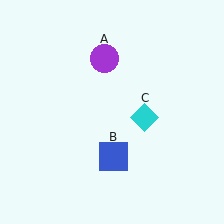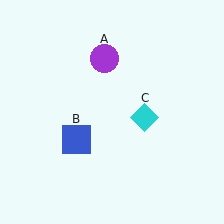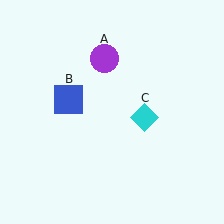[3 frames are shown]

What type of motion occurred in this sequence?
The blue square (object B) rotated clockwise around the center of the scene.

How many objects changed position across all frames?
1 object changed position: blue square (object B).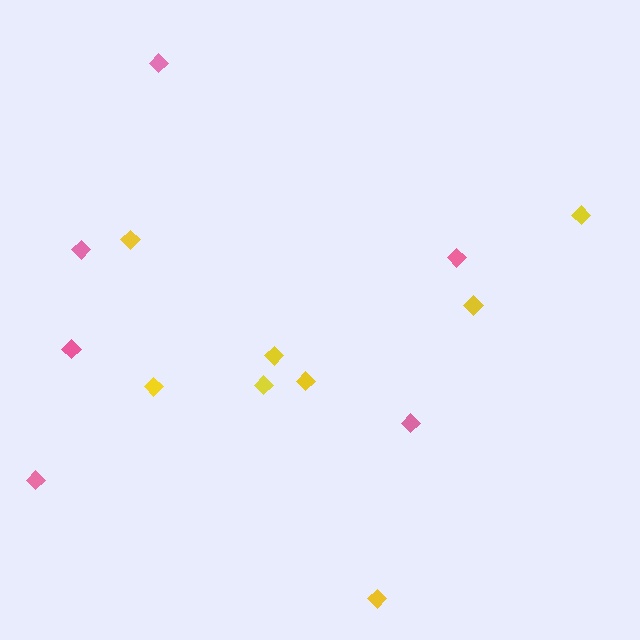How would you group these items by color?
There are 2 groups: one group of yellow diamonds (8) and one group of pink diamonds (6).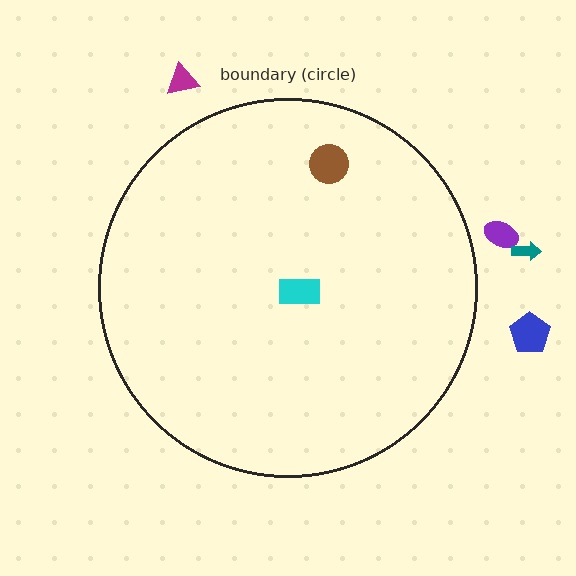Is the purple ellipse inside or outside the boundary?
Outside.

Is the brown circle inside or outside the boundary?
Inside.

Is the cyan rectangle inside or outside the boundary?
Inside.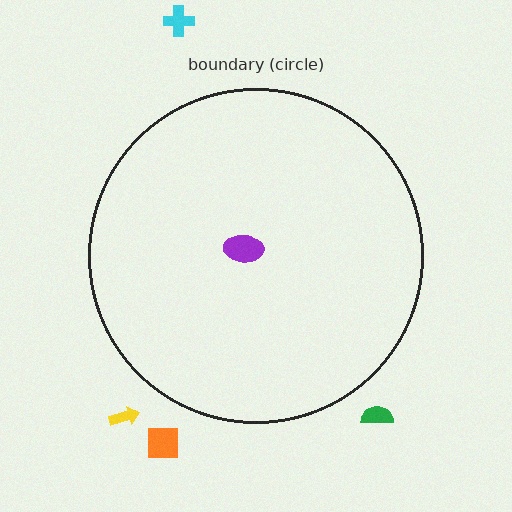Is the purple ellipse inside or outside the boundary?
Inside.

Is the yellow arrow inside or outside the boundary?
Outside.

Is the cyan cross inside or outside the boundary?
Outside.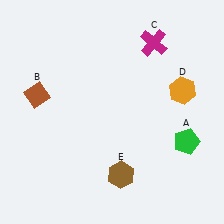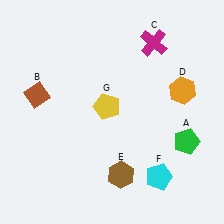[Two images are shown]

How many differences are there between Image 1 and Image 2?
There are 2 differences between the two images.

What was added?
A cyan pentagon (F), a yellow pentagon (G) were added in Image 2.